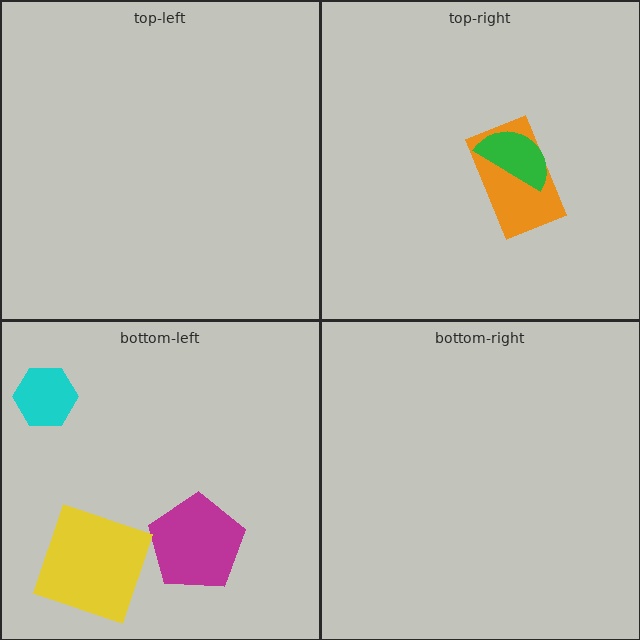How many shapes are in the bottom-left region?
3.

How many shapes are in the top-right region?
2.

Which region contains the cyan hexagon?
The bottom-left region.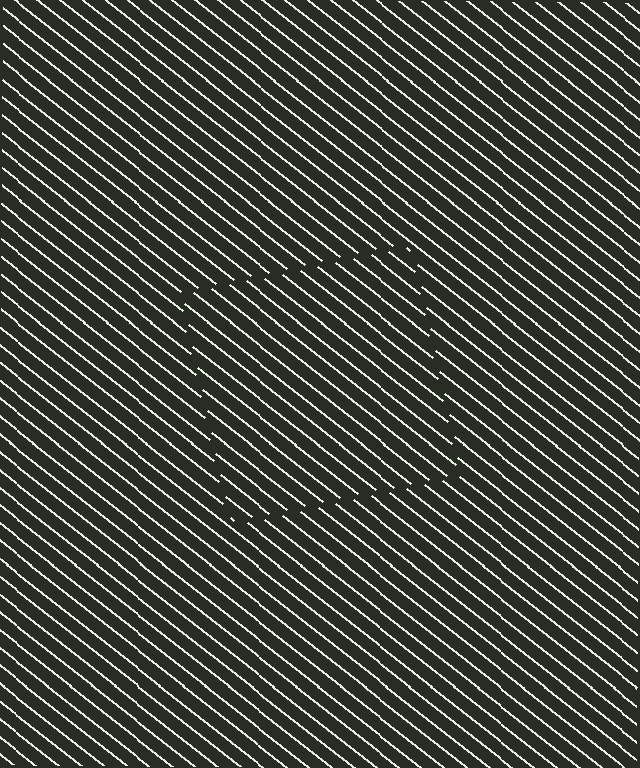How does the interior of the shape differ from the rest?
The interior of the shape contains the same grating, shifted by half a period — the contour is defined by the phase discontinuity where line-ends from the inner and outer gratings abut.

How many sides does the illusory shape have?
4 sides — the line-ends trace a square.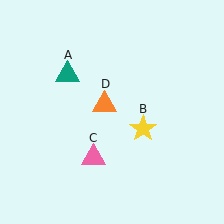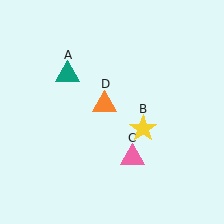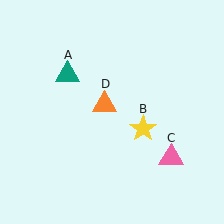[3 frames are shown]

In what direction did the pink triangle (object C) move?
The pink triangle (object C) moved right.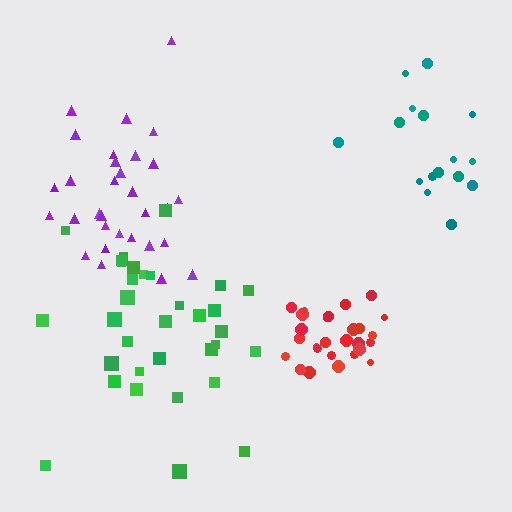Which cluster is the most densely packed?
Red.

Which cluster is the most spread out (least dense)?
Green.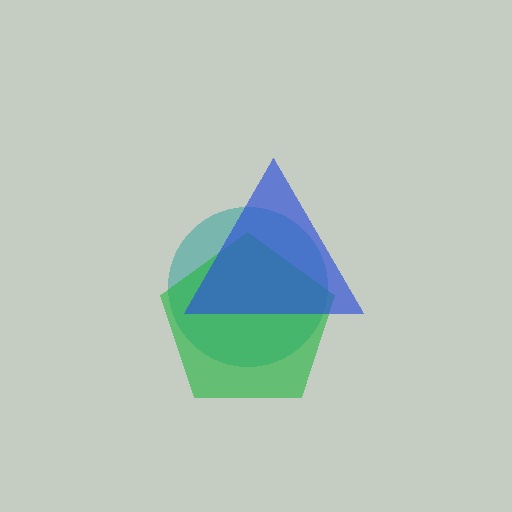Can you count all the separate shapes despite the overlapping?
Yes, there are 3 separate shapes.